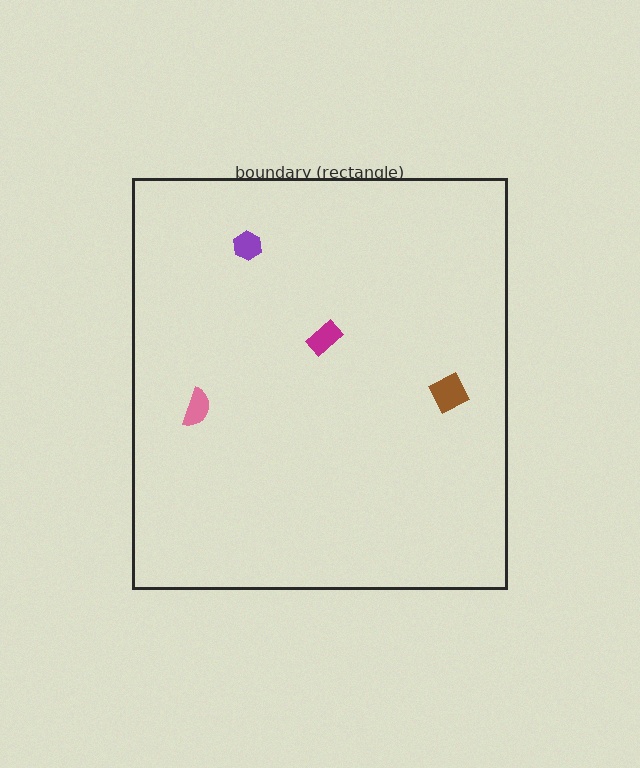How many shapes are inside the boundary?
4 inside, 0 outside.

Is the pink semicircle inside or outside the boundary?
Inside.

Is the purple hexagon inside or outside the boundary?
Inside.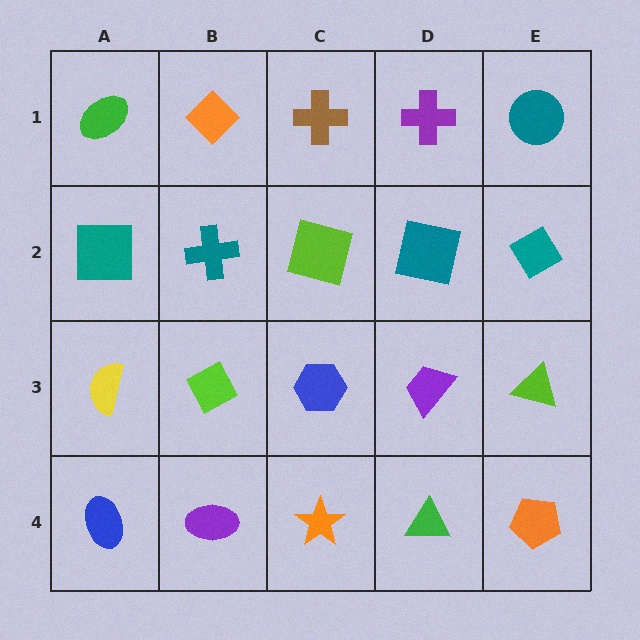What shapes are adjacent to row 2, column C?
A brown cross (row 1, column C), a blue hexagon (row 3, column C), a teal cross (row 2, column B), a teal square (row 2, column D).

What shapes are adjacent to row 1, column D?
A teal square (row 2, column D), a brown cross (row 1, column C), a teal circle (row 1, column E).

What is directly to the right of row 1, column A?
An orange diamond.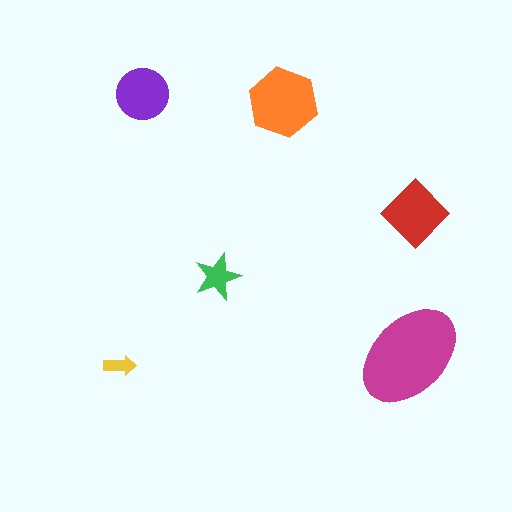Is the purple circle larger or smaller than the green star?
Larger.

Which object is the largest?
The magenta ellipse.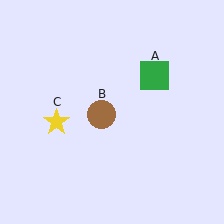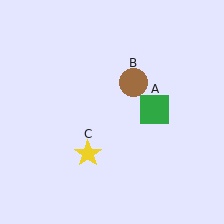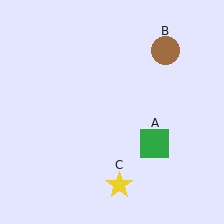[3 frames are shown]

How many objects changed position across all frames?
3 objects changed position: green square (object A), brown circle (object B), yellow star (object C).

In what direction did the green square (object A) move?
The green square (object A) moved down.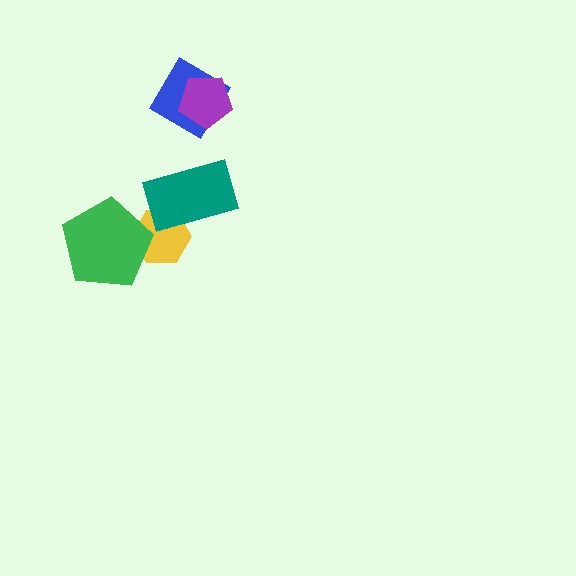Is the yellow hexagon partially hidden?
Yes, it is partially covered by another shape.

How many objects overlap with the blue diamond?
1 object overlaps with the blue diamond.